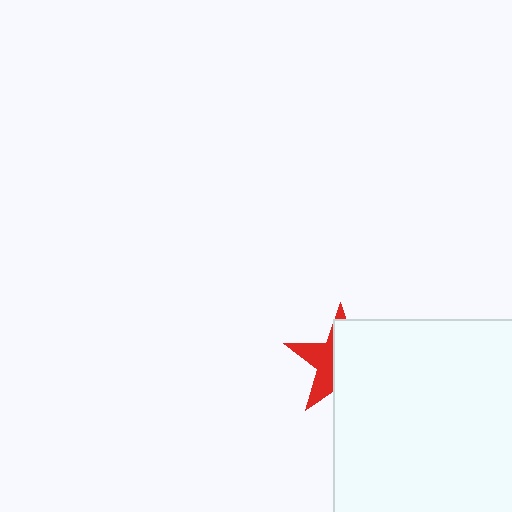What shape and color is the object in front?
The object in front is a white rectangle.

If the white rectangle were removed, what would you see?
You would see the complete red star.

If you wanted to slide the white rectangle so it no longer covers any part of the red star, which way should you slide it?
Slide it right — that is the most direct way to separate the two shapes.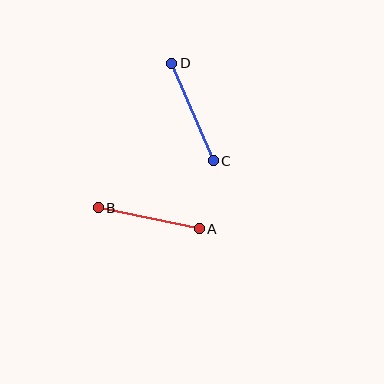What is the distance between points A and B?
The distance is approximately 103 pixels.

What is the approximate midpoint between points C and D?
The midpoint is at approximately (193, 112) pixels.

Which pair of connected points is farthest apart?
Points C and D are farthest apart.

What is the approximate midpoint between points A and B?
The midpoint is at approximately (149, 218) pixels.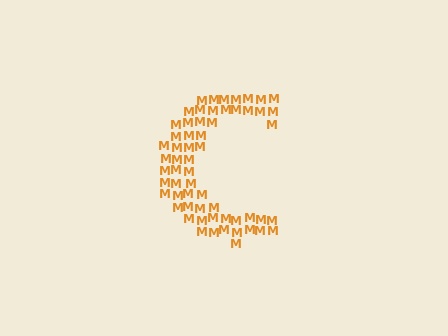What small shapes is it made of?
It is made of small letter M's.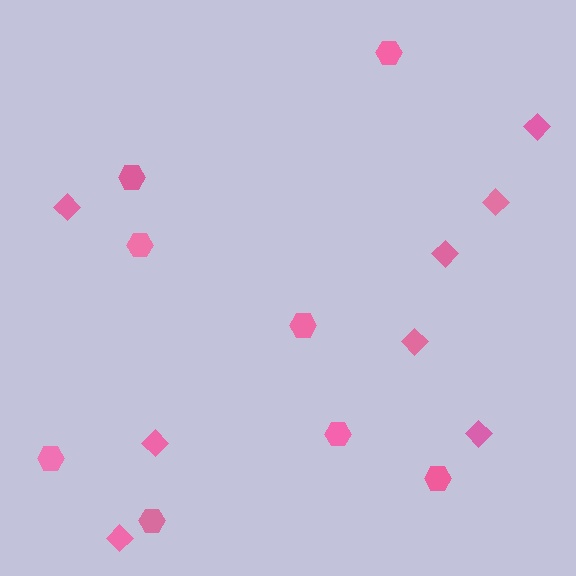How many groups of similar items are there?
There are 2 groups: one group of diamonds (8) and one group of hexagons (8).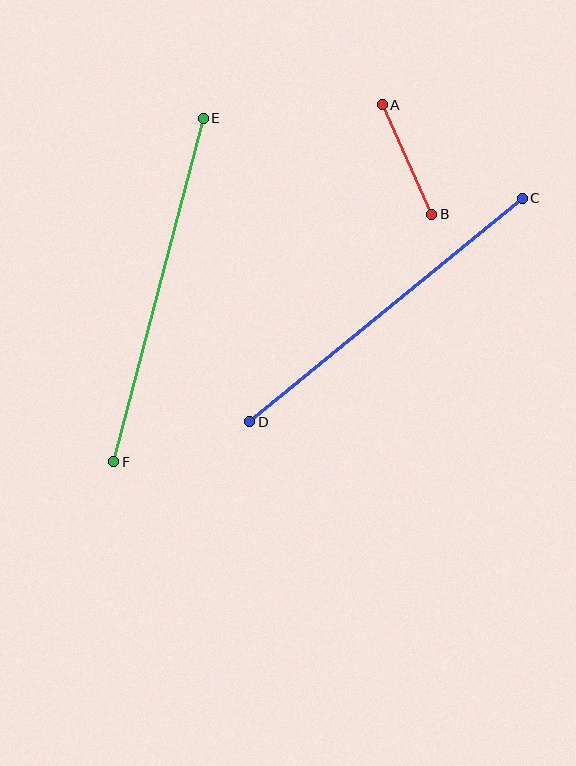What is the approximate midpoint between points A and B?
The midpoint is at approximately (407, 160) pixels.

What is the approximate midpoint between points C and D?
The midpoint is at approximately (386, 310) pixels.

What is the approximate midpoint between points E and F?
The midpoint is at approximately (159, 290) pixels.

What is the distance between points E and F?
The distance is approximately 355 pixels.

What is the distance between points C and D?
The distance is approximately 352 pixels.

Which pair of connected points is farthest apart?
Points E and F are farthest apart.